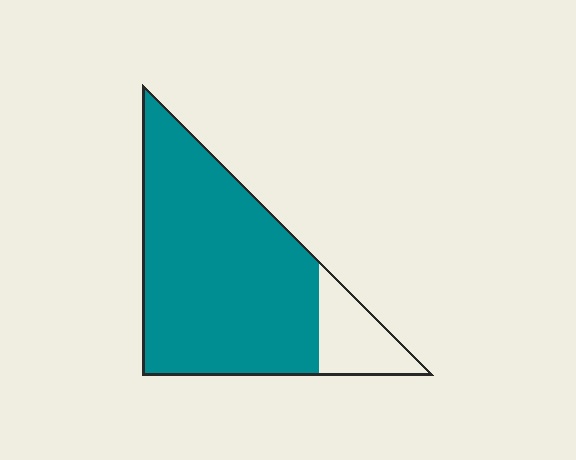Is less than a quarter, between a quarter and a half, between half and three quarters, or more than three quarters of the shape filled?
More than three quarters.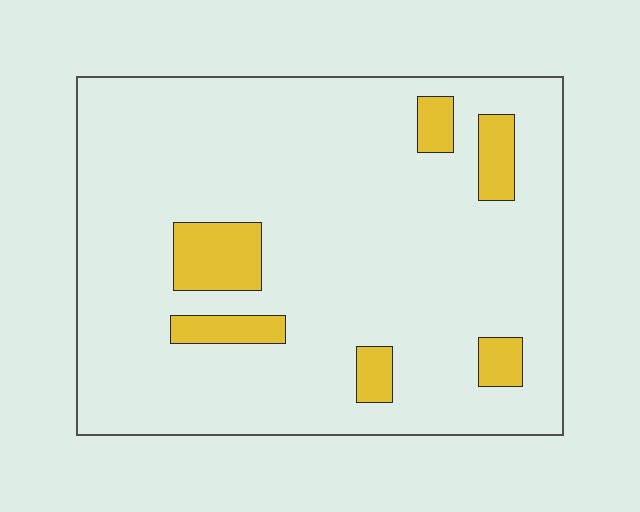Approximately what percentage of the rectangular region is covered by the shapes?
Approximately 10%.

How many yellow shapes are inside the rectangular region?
6.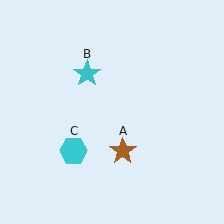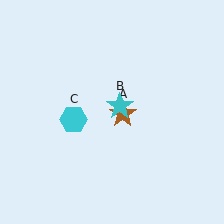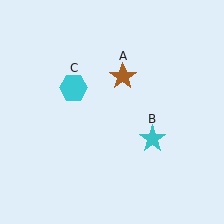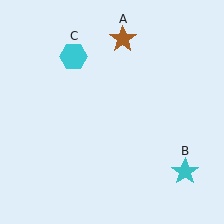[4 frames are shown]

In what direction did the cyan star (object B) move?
The cyan star (object B) moved down and to the right.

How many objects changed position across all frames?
3 objects changed position: brown star (object A), cyan star (object B), cyan hexagon (object C).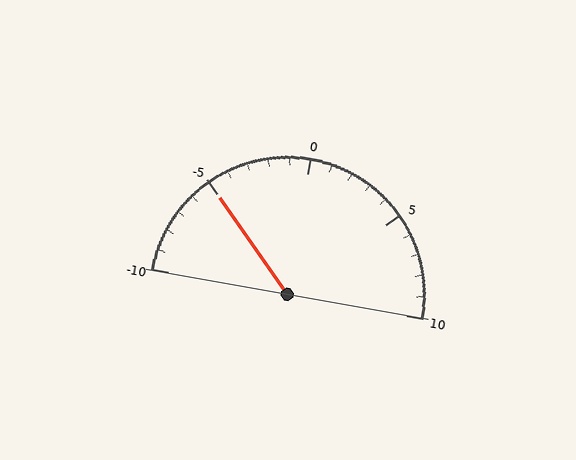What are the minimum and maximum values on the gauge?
The gauge ranges from -10 to 10.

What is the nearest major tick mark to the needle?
The nearest major tick mark is -5.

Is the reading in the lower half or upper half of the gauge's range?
The reading is in the lower half of the range (-10 to 10).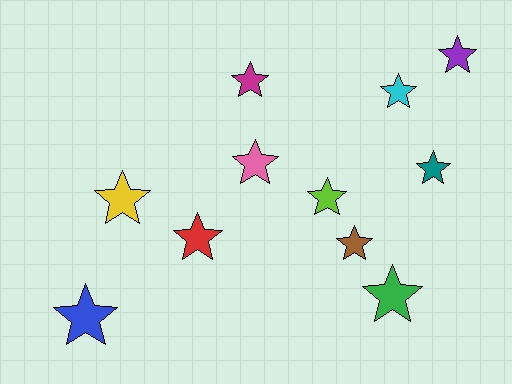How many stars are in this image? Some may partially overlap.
There are 11 stars.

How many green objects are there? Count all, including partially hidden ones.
There is 1 green object.